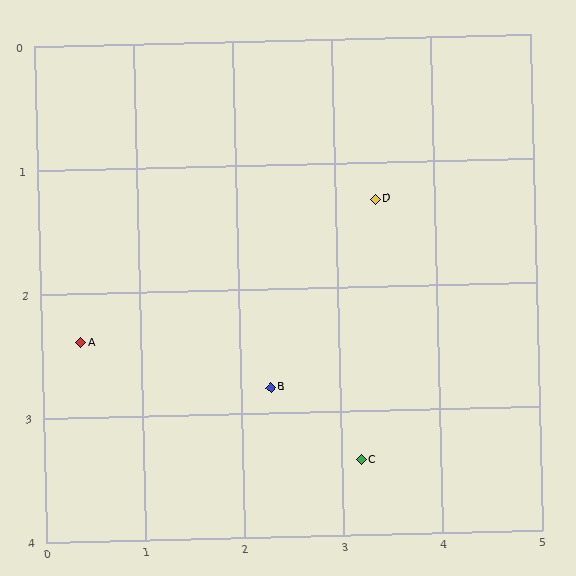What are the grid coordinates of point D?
Point D is at approximately (3.4, 1.3).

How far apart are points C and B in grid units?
Points C and B are about 1.1 grid units apart.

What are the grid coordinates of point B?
Point B is at approximately (2.3, 2.8).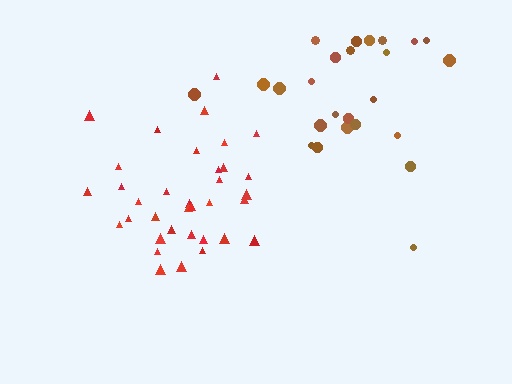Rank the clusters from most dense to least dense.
red, brown.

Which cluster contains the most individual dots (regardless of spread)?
Red (35).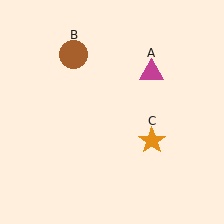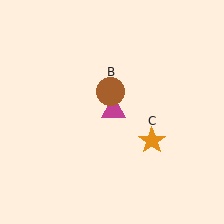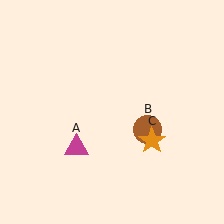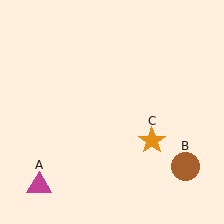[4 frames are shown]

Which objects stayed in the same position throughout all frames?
Orange star (object C) remained stationary.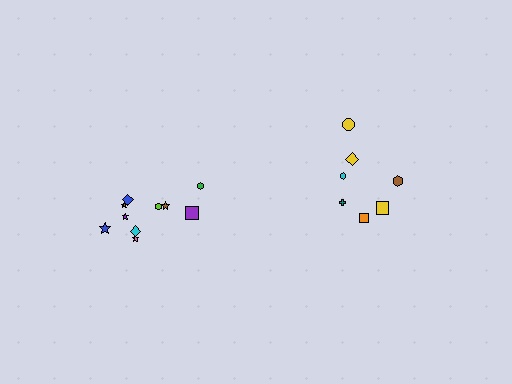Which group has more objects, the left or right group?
The left group.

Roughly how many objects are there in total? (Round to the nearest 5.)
Roughly 15 objects in total.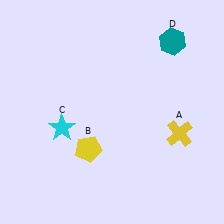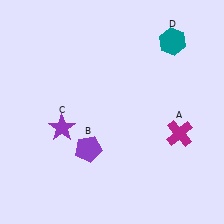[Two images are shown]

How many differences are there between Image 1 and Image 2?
There are 3 differences between the two images.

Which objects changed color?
A changed from yellow to magenta. B changed from yellow to purple. C changed from cyan to purple.